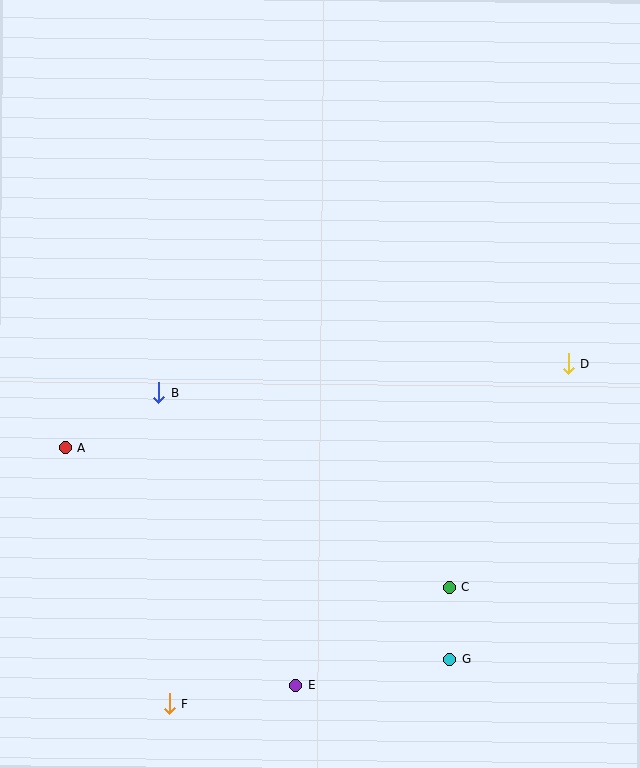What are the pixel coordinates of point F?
Point F is at (170, 704).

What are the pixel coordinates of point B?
Point B is at (159, 392).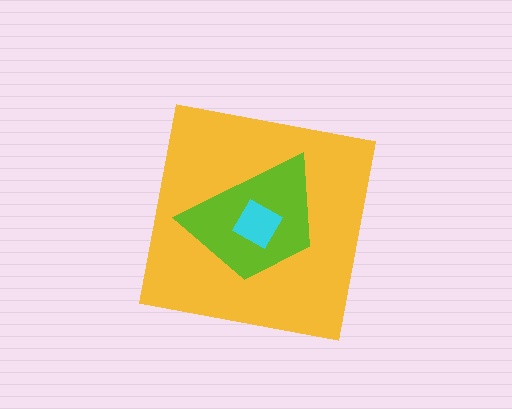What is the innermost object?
The cyan square.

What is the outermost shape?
The yellow square.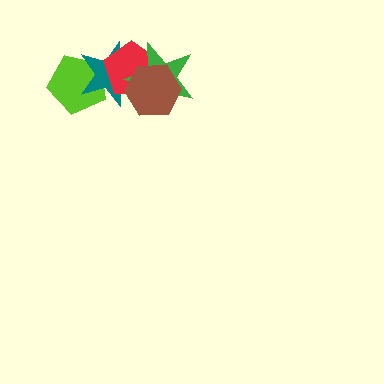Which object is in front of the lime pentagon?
The teal star is in front of the lime pentagon.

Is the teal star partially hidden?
Yes, it is partially covered by another shape.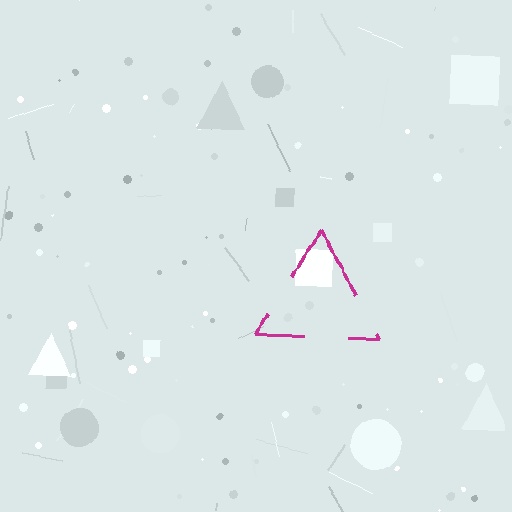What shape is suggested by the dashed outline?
The dashed outline suggests a triangle.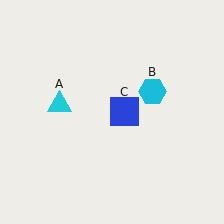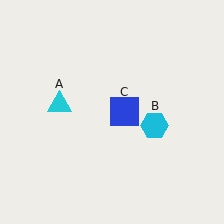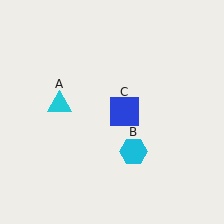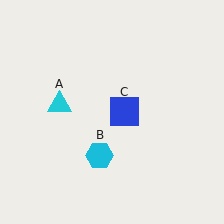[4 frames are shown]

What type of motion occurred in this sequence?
The cyan hexagon (object B) rotated clockwise around the center of the scene.